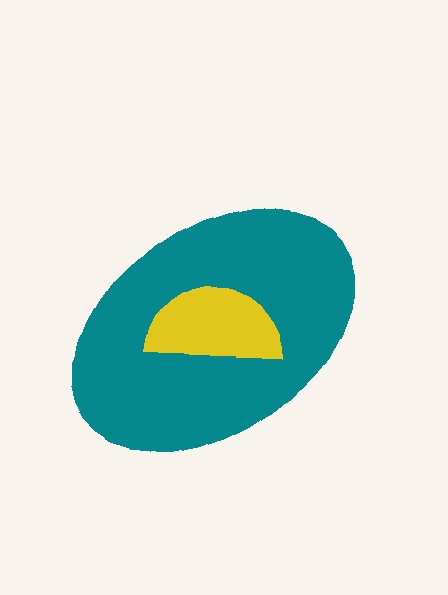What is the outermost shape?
The teal ellipse.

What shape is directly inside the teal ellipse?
The yellow semicircle.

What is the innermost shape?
The yellow semicircle.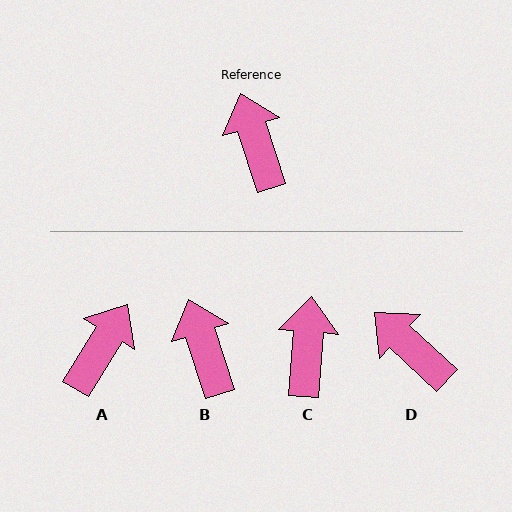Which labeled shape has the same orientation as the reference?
B.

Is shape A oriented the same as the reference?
No, it is off by about 50 degrees.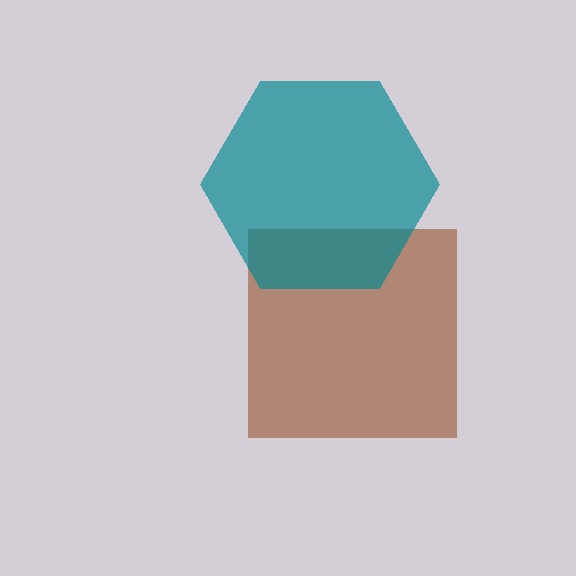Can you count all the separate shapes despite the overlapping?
Yes, there are 2 separate shapes.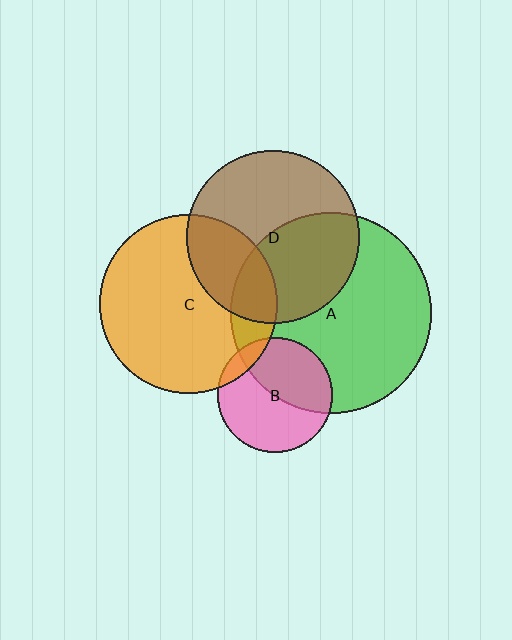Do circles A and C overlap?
Yes.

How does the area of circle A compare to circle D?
Approximately 1.4 times.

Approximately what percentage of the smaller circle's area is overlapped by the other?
Approximately 15%.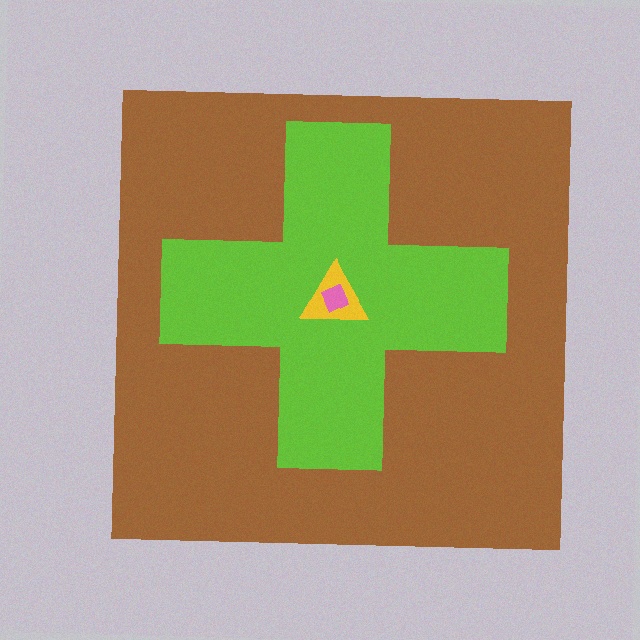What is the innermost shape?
The pink diamond.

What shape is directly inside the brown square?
The lime cross.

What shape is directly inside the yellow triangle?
The pink diamond.